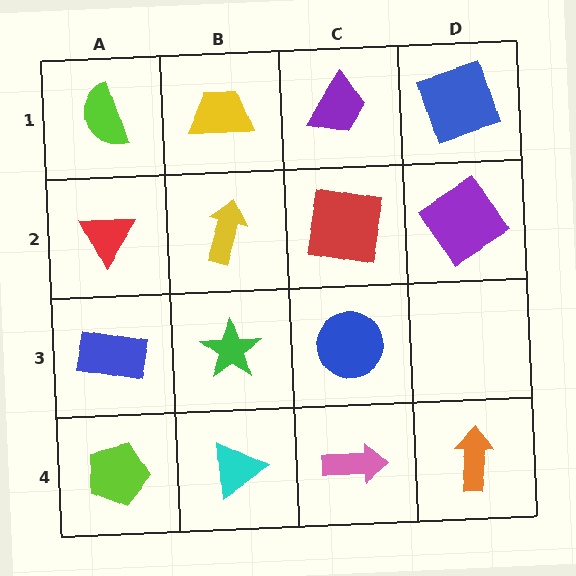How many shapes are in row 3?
3 shapes.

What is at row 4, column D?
An orange arrow.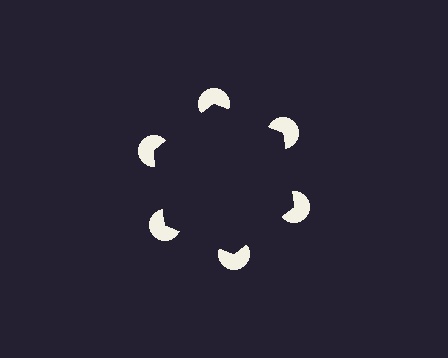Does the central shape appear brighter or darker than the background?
It typically appears slightly darker than the background, even though no actual brightness change is drawn.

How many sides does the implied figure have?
6 sides.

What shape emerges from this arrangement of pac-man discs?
An illusory hexagon — its edges are inferred from the aligned wedge cuts in the pac-man discs, not physically drawn.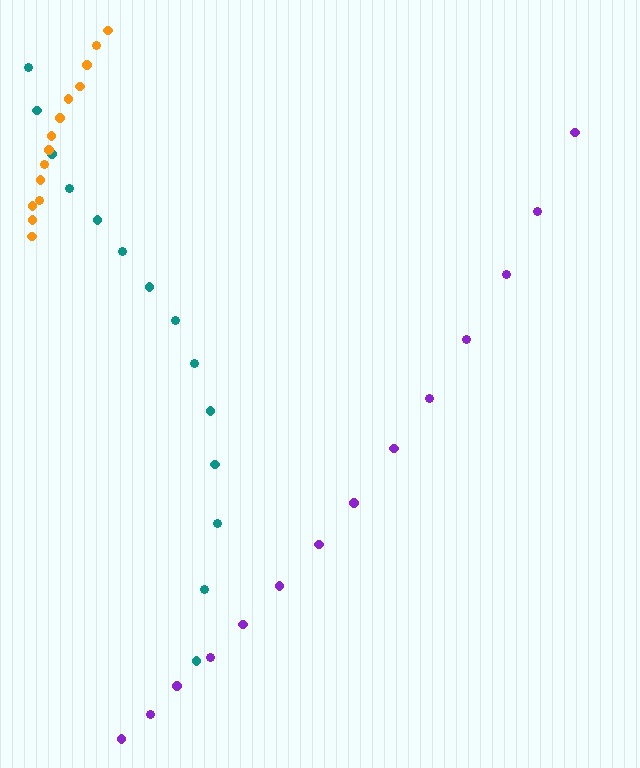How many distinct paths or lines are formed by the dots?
There are 3 distinct paths.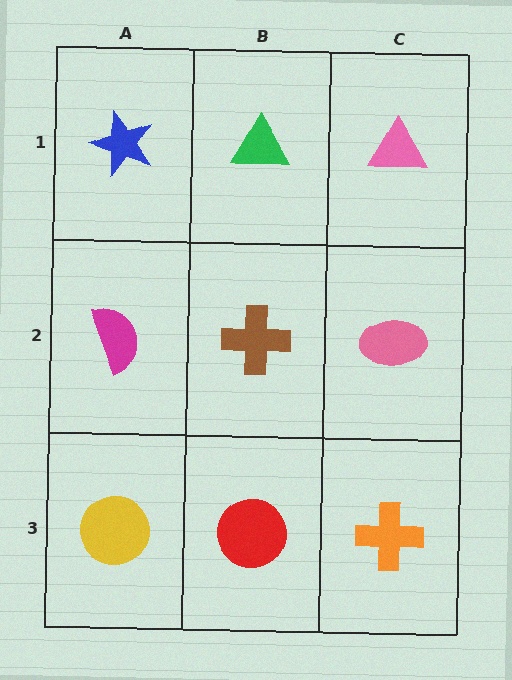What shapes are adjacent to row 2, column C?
A pink triangle (row 1, column C), an orange cross (row 3, column C), a brown cross (row 2, column B).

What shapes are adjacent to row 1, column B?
A brown cross (row 2, column B), a blue star (row 1, column A), a pink triangle (row 1, column C).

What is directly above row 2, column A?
A blue star.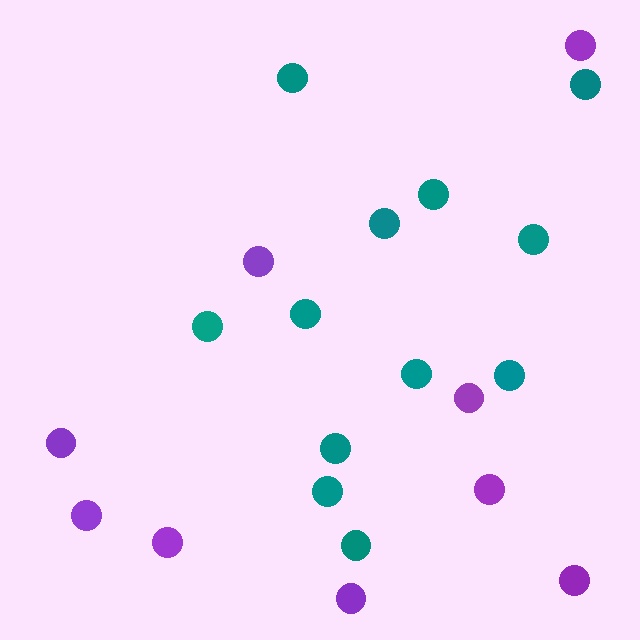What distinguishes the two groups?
There are 2 groups: one group of purple circles (9) and one group of teal circles (12).